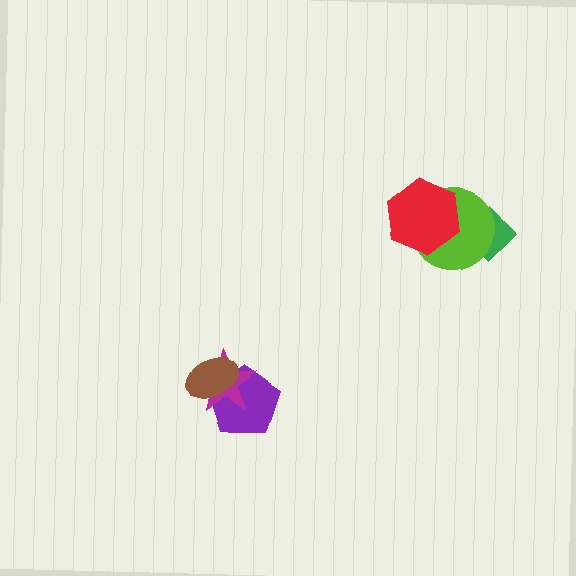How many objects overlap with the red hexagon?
1 object overlaps with the red hexagon.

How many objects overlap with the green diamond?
1 object overlaps with the green diamond.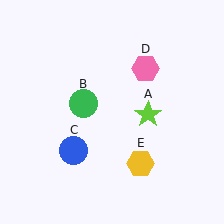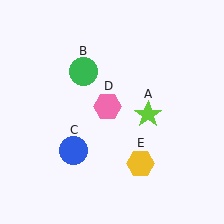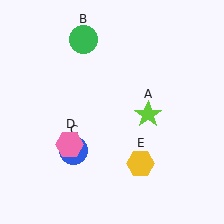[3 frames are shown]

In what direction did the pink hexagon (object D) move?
The pink hexagon (object D) moved down and to the left.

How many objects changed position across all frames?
2 objects changed position: green circle (object B), pink hexagon (object D).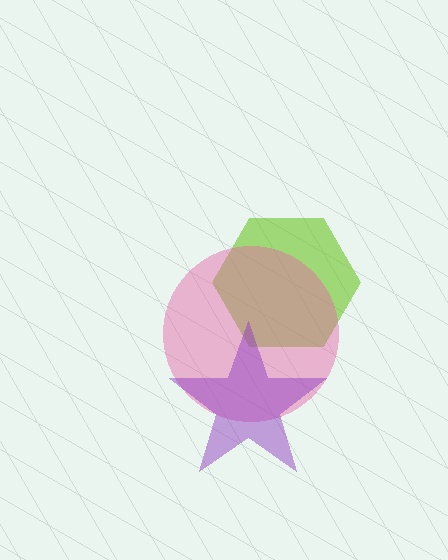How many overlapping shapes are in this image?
There are 3 overlapping shapes in the image.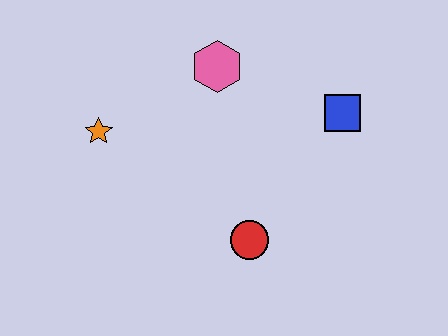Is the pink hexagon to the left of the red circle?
Yes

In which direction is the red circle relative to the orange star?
The red circle is to the right of the orange star.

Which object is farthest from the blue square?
The orange star is farthest from the blue square.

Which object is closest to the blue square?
The pink hexagon is closest to the blue square.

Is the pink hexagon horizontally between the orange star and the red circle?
Yes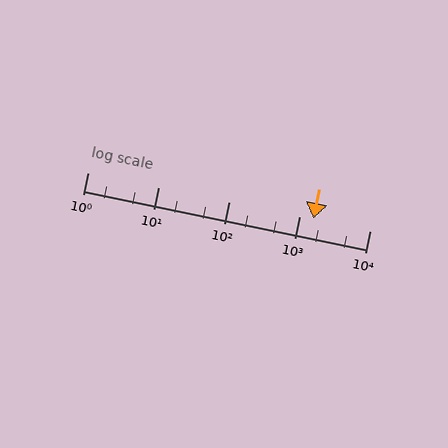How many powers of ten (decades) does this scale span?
The scale spans 4 decades, from 1 to 10000.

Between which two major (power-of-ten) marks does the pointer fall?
The pointer is between 1000 and 10000.